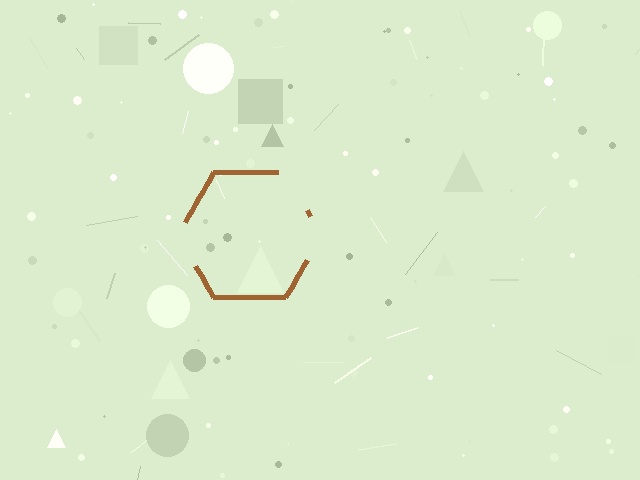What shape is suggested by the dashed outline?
The dashed outline suggests a hexagon.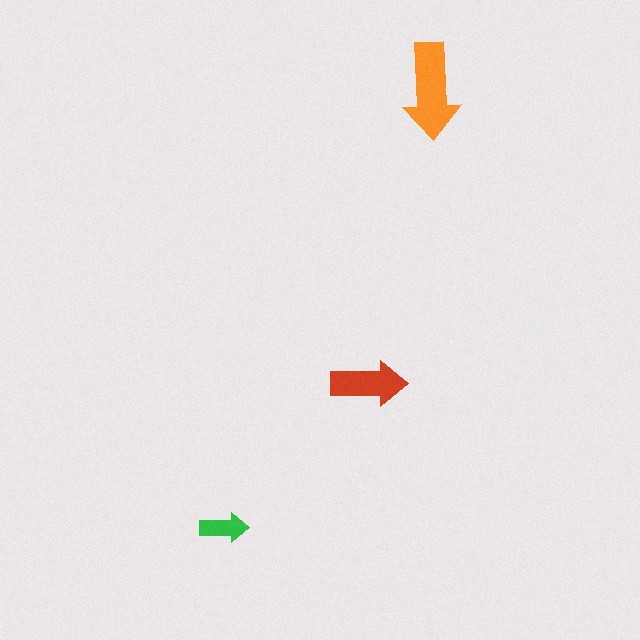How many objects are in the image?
There are 3 objects in the image.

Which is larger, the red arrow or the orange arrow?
The orange one.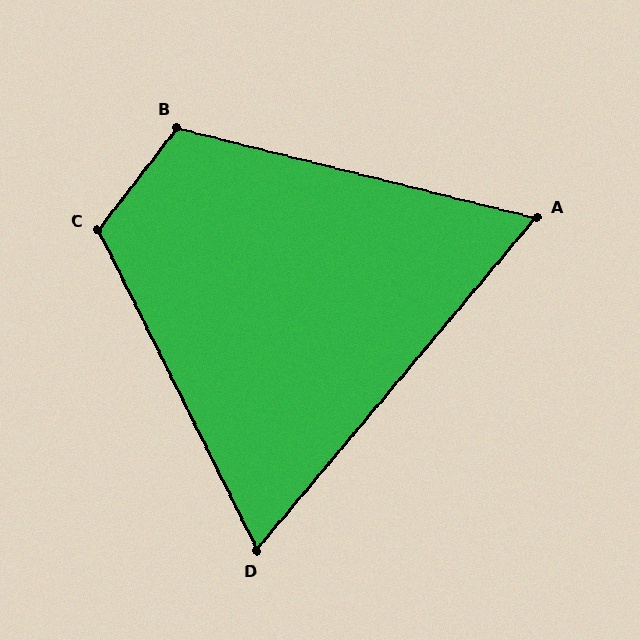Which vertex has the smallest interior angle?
A, at approximately 64 degrees.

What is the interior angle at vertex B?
Approximately 114 degrees (obtuse).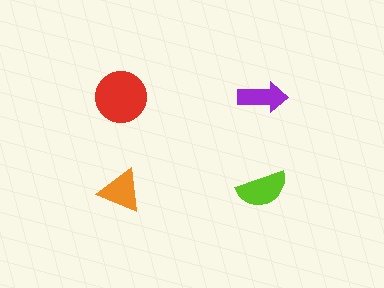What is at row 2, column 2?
A lime semicircle.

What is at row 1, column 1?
A red circle.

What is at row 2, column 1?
An orange triangle.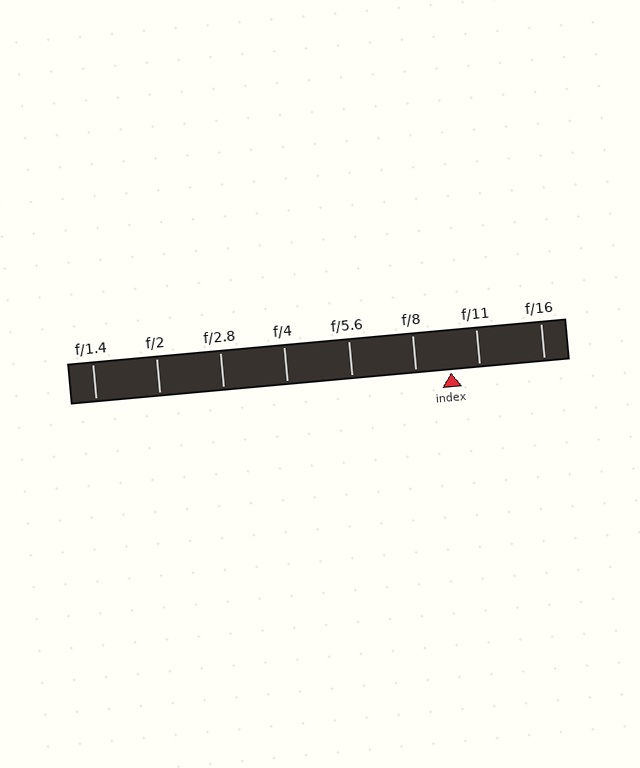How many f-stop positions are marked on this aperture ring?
There are 8 f-stop positions marked.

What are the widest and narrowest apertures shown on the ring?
The widest aperture shown is f/1.4 and the narrowest is f/16.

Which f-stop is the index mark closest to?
The index mark is closest to f/11.